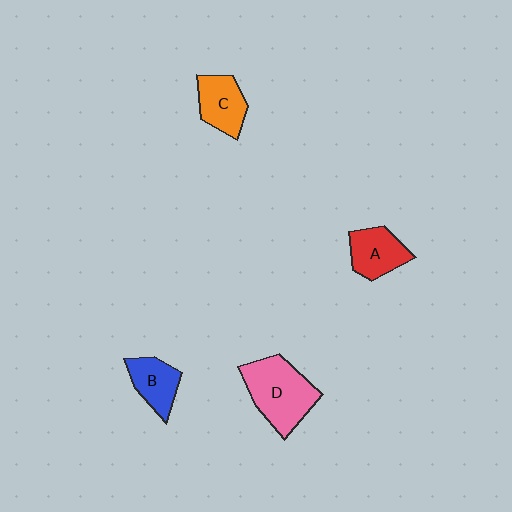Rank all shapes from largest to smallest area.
From largest to smallest: D (pink), A (red), C (orange), B (blue).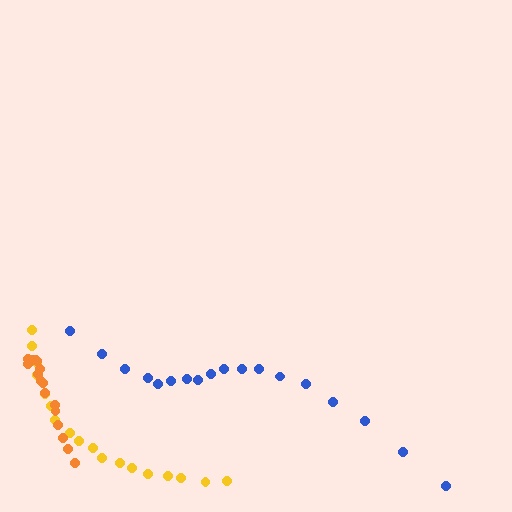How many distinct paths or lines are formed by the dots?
There are 3 distinct paths.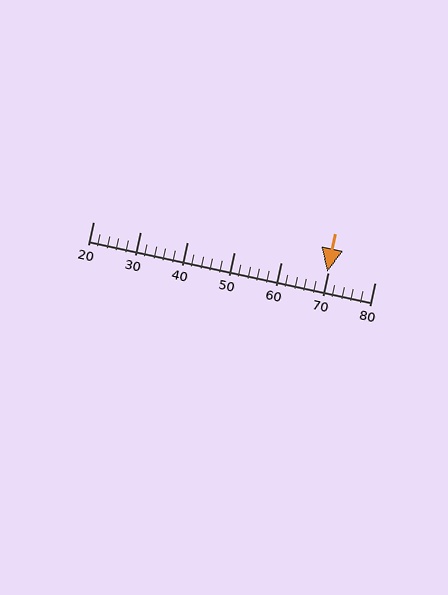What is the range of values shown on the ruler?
The ruler shows values from 20 to 80.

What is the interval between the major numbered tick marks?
The major tick marks are spaced 10 units apart.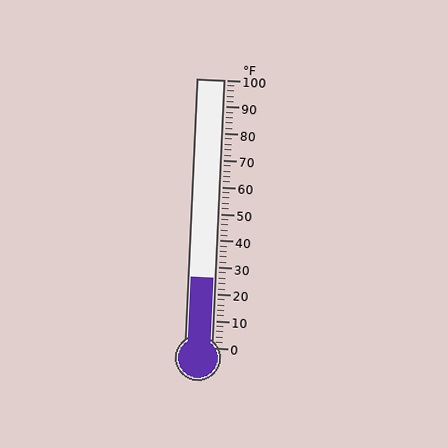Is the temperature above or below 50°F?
The temperature is below 50°F.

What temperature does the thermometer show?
The thermometer shows approximately 26°F.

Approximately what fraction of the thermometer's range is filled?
The thermometer is filled to approximately 25% of its range.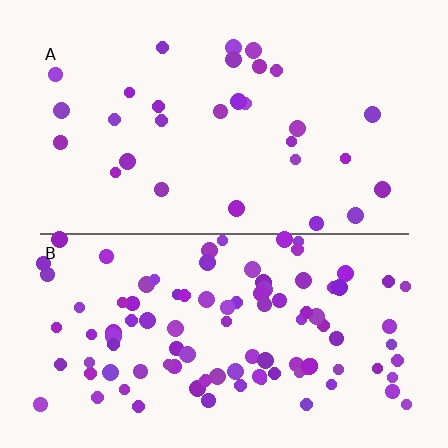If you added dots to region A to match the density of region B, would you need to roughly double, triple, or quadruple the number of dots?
Approximately triple.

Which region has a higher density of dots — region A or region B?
B (the bottom).